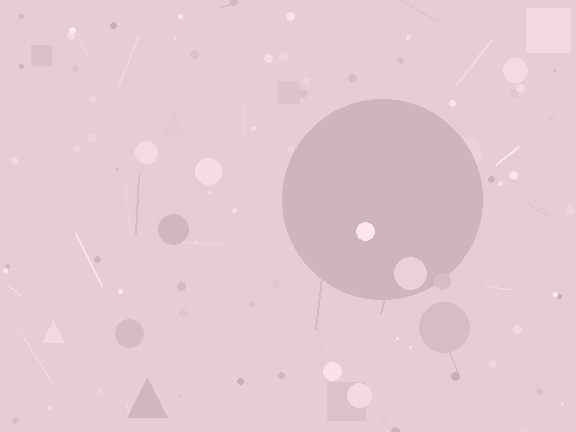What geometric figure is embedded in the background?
A circle is embedded in the background.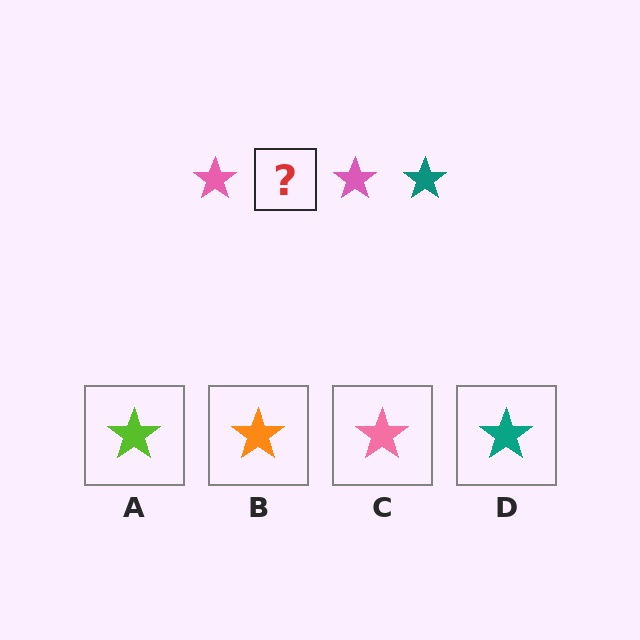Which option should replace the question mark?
Option D.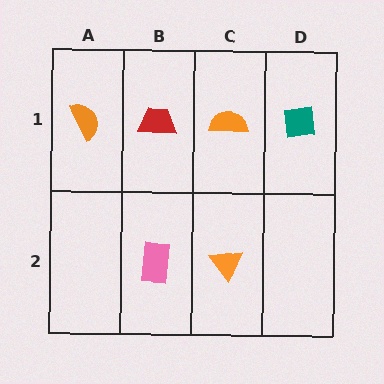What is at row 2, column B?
A pink rectangle.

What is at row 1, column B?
A red trapezoid.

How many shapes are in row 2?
2 shapes.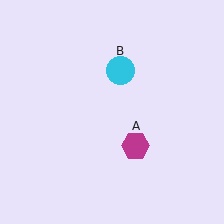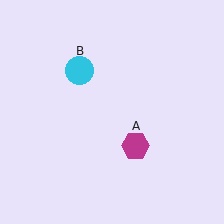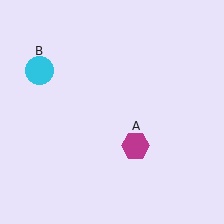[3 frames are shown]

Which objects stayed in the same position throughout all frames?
Magenta hexagon (object A) remained stationary.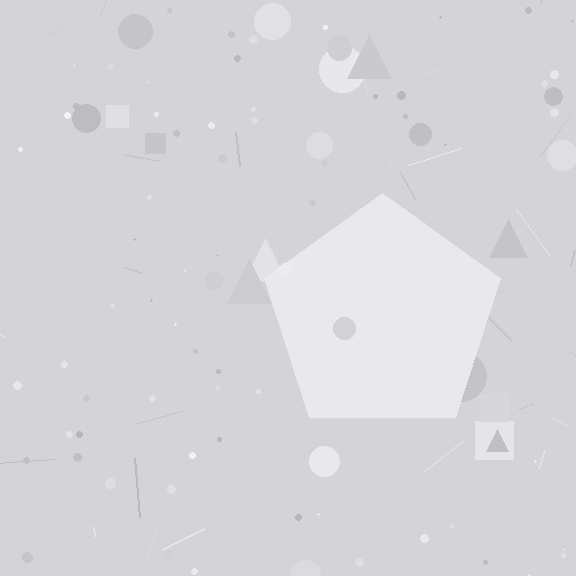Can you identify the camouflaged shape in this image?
The camouflaged shape is a pentagon.